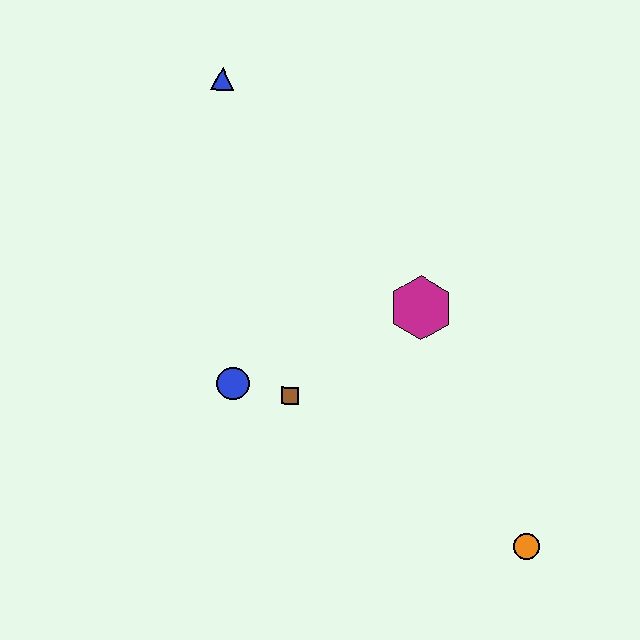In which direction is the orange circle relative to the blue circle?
The orange circle is to the right of the blue circle.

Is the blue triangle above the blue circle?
Yes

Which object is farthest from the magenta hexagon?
The blue triangle is farthest from the magenta hexagon.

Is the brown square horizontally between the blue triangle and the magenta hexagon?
Yes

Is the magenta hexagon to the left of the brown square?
No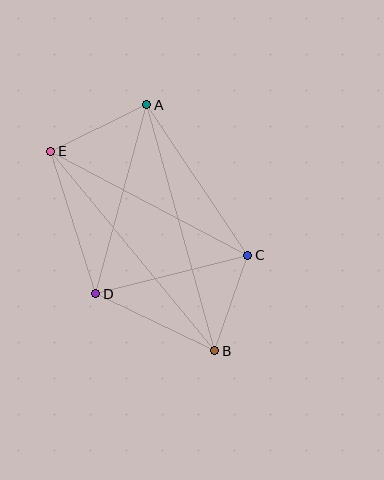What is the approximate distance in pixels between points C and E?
The distance between C and E is approximately 223 pixels.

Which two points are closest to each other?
Points B and C are closest to each other.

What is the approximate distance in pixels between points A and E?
The distance between A and E is approximately 107 pixels.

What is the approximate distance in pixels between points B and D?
The distance between B and D is approximately 132 pixels.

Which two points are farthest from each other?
Points B and E are farthest from each other.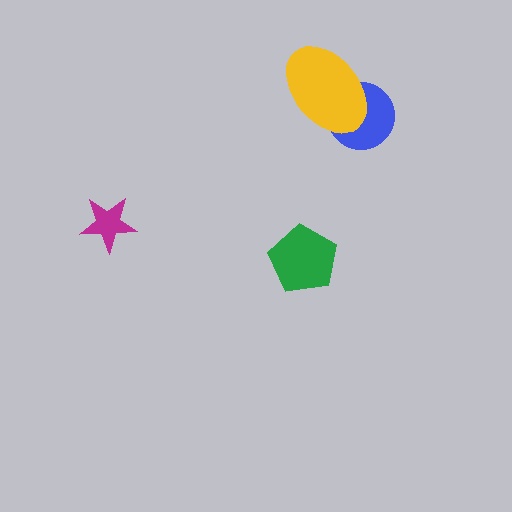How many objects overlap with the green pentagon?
0 objects overlap with the green pentagon.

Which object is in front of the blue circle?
The yellow ellipse is in front of the blue circle.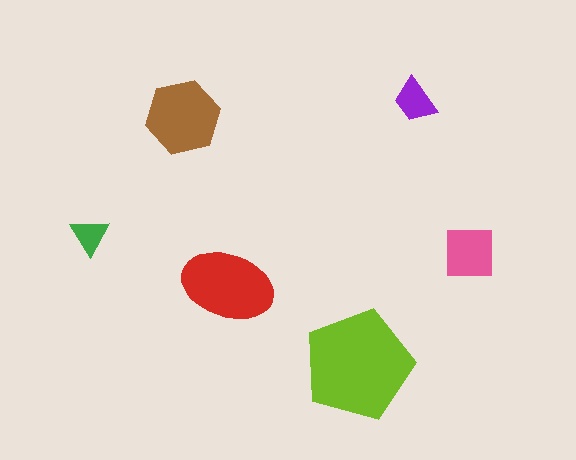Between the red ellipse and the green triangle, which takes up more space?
The red ellipse.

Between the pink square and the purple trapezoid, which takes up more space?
The pink square.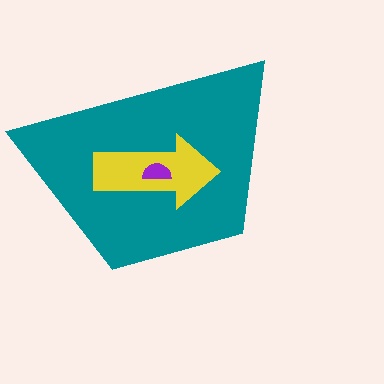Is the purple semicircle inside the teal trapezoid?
Yes.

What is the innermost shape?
The purple semicircle.